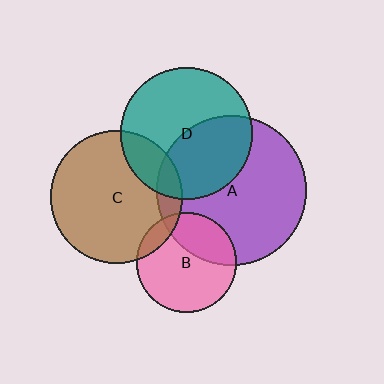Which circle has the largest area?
Circle A (purple).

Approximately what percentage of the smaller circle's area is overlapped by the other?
Approximately 10%.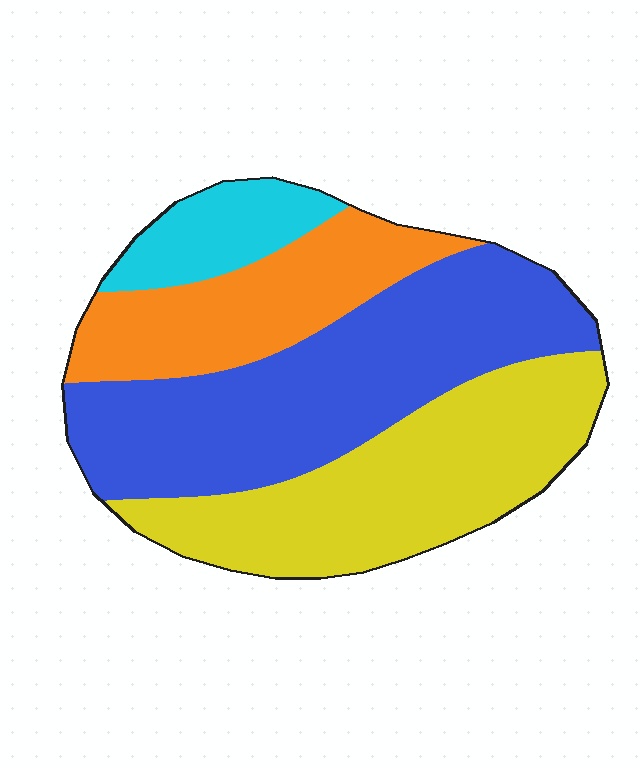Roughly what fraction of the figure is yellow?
Yellow covers roughly 30% of the figure.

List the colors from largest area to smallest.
From largest to smallest: blue, yellow, orange, cyan.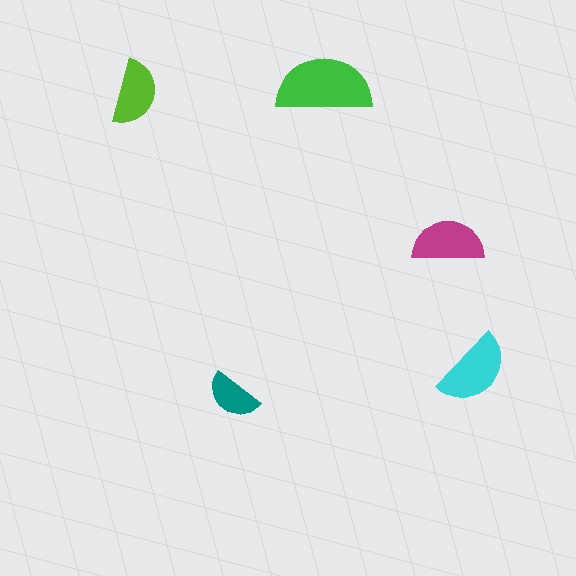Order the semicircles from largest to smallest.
the green one, the cyan one, the magenta one, the lime one, the teal one.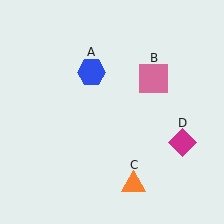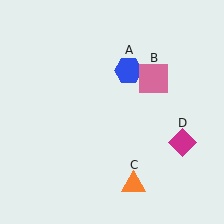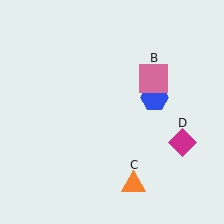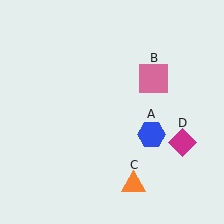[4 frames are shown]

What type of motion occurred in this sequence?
The blue hexagon (object A) rotated clockwise around the center of the scene.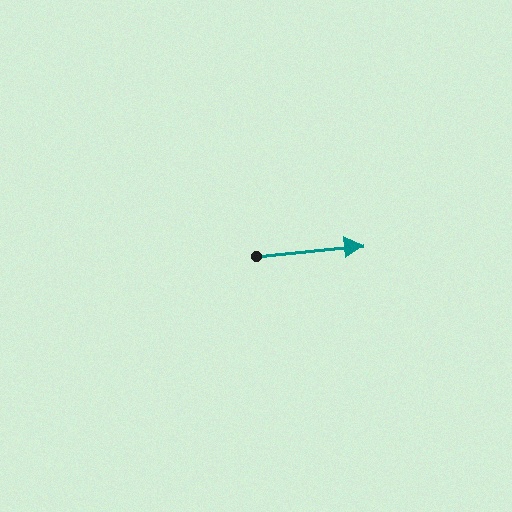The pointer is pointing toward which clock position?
Roughly 3 o'clock.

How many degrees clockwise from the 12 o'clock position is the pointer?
Approximately 84 degrees.